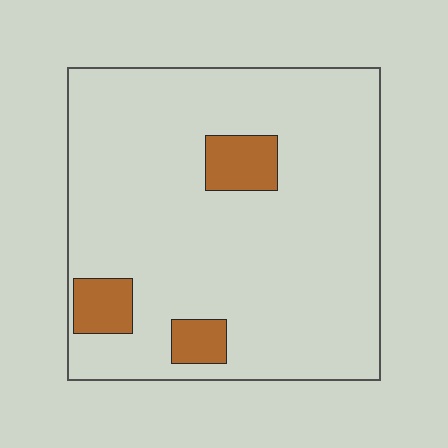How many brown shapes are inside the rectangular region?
3.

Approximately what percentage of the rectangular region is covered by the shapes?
Approximately 10%.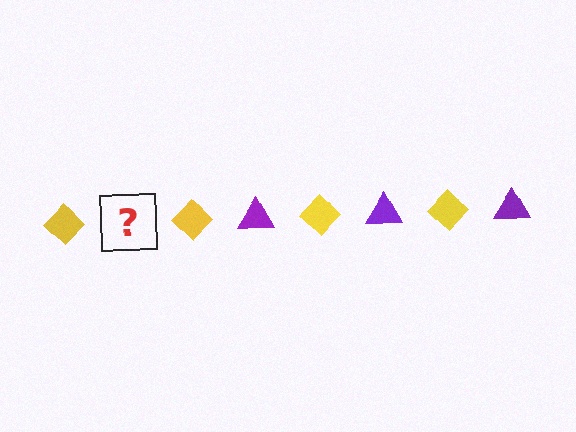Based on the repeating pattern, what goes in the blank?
The blank should be a purple triangle.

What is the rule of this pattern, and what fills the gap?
The rule is that the pattern alternates between yellow diamond and purple triangle. The gap should be filled with a purple triangle.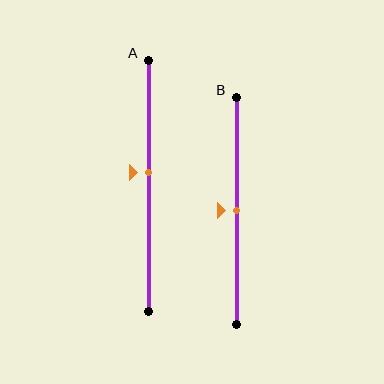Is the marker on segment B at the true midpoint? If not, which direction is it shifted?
Yes, the marker on segment B is at the true midpoint.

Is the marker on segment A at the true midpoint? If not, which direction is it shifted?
No, the marker on segment A is shifted upward by about 5% of the segment length.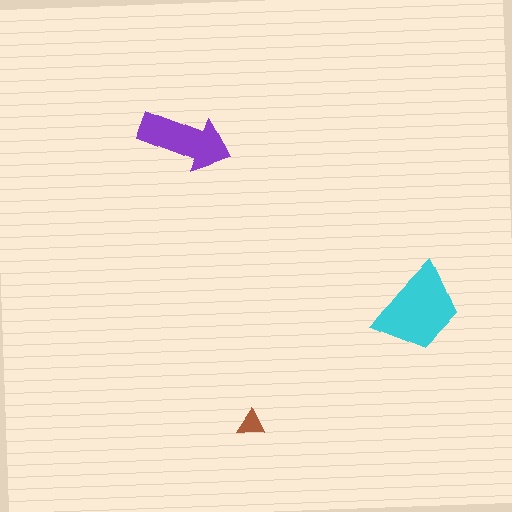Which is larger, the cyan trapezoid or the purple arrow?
The cyan trapezoid.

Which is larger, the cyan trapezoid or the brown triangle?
The cyan trapezoid.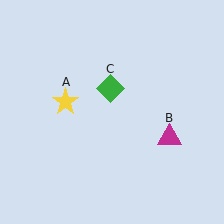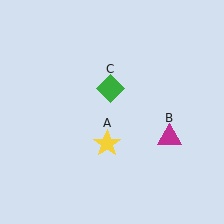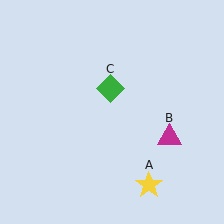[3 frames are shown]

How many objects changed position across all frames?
1 object changed position: yellow star (object A).